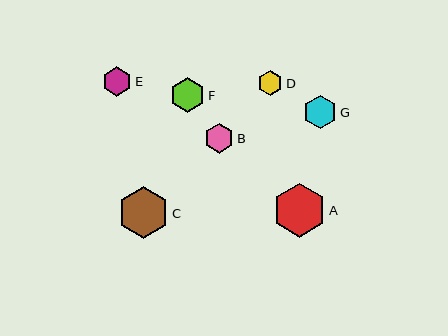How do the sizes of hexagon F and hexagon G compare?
Hexagon F and hexagon G are approximately the same size.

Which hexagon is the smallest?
Hexagon D is the smallest with a size of approximately 25 pixels.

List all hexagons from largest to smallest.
From largest to smallest: A, C, F, G, B, E, D.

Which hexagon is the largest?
Hexagon A is the largest with a size of approximately 54 pixels.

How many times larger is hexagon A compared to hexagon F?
Hexagon A is approximately 1.6 times the size of hexagon F.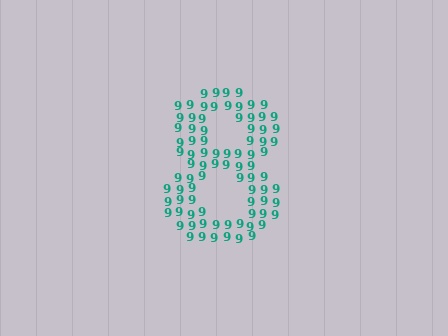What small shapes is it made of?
It is made of small digit 9's.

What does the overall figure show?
The overall figure shows the digit 8.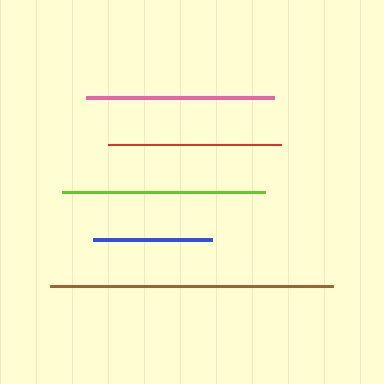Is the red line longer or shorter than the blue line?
The red line is longer than the blue line.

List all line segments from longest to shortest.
From longest to shortest: brown, lime, pink, red, blue.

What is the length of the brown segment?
The brown segment is approximately 284 pixels long.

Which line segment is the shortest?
The blue line is the shortest at approximately 118 pixels.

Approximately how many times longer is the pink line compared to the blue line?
The pink line is approximately 1.6 times the length of the blue line.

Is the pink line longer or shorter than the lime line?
The lime line is longer than the pink line.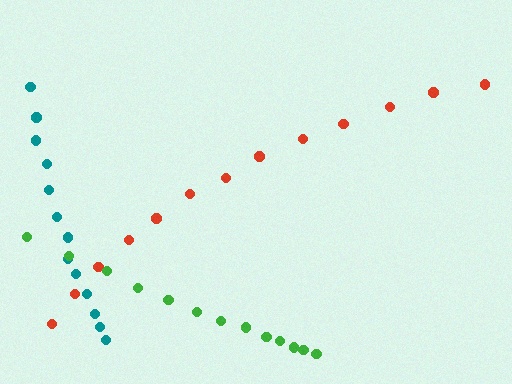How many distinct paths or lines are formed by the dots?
There are 3 distinct paths.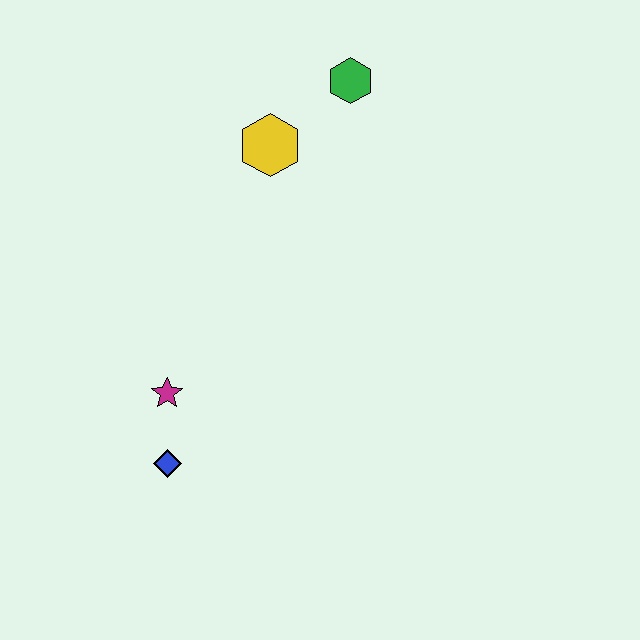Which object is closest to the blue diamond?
The magenta star is closest to the blue diamond.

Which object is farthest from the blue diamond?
The green hexagon is farthest from the blue diamond.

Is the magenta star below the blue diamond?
No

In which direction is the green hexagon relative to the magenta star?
The green hexagon is above the magenta star.